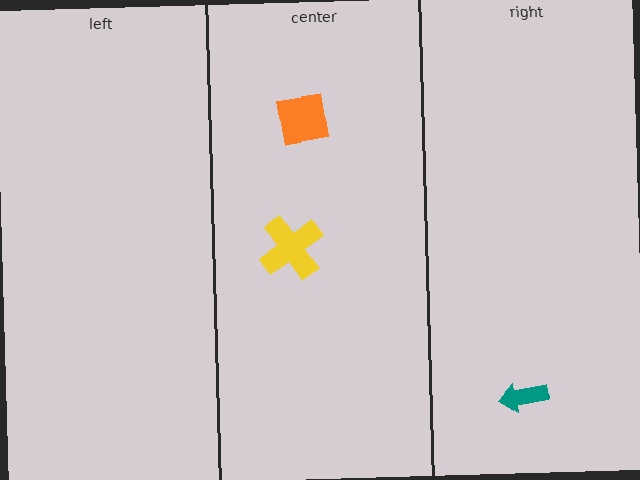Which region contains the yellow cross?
The center region.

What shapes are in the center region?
The yellow cross, the orange square.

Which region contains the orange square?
The center region.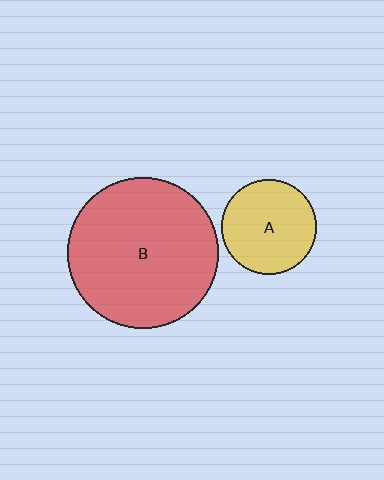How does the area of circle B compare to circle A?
Approximately 2.5 times.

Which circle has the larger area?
Circle B (red).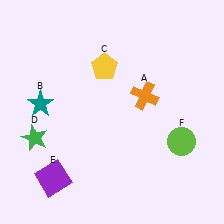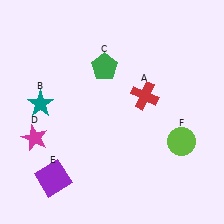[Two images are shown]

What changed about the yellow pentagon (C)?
In Image 1, C is yellow. In Image 2, it changed to green.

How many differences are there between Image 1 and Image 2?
There are 3 differences between the two images.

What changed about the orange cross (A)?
In Image 1, A is orange. In Image 2, it changed to red.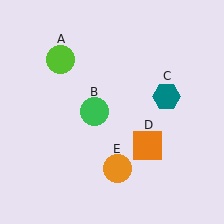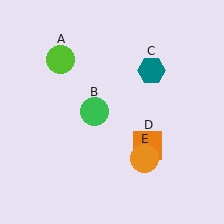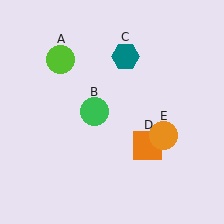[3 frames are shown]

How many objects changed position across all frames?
2 objects changed position: teal hexagon (object C), orange circle (object E).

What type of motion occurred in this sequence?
The teal hexagon (object C), orange circle (object E) rotated counterclockwise around the center of the scene.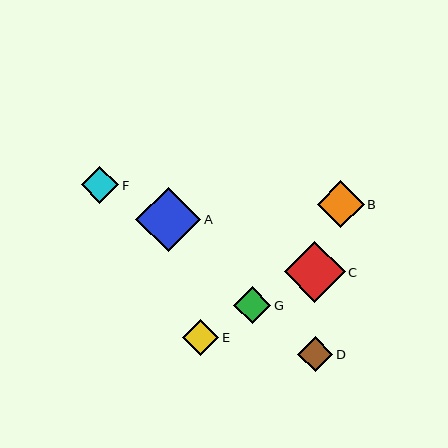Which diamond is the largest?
Diamond A is the largest with a size of approximately 65 pixels.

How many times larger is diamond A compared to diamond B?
Diamond A is approximately 1.4 times the size of diamond B.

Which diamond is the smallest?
Diamond D is the smallest with a size of approximately 35 pixels.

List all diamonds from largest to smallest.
From largest to smallest: A, C, B, F, G, E, D.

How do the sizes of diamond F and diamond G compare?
Diamond F and diamond G are approximately the same size.